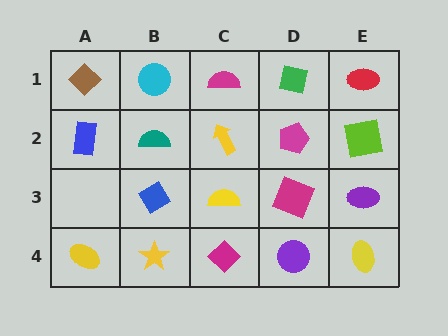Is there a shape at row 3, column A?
No, that cell is empty.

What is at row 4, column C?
A magenta diamond.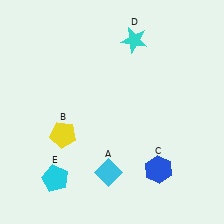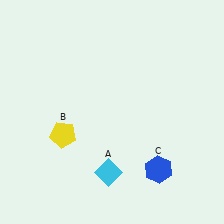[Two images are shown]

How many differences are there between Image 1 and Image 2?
There are 2 differences between the two images.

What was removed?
The cyan star (D), the cyan pentagon (E) were removed in Image 2.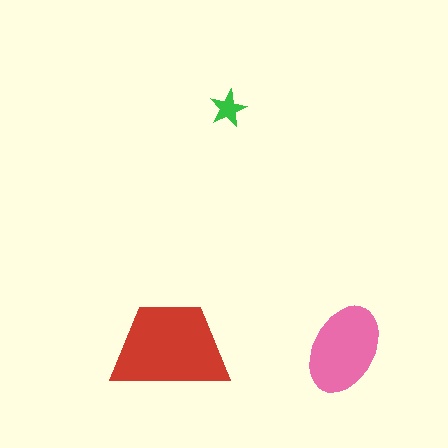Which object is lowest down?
The pink ellipse is bottommost.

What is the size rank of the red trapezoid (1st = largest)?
1st.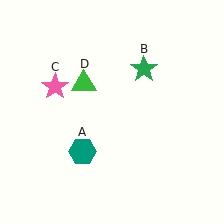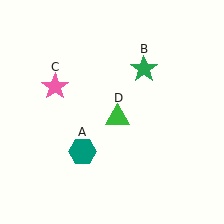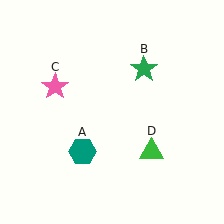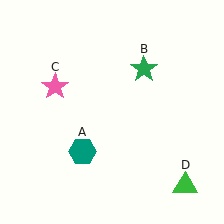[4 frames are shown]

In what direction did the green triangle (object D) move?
The green triangle (object D) moved down and to the right.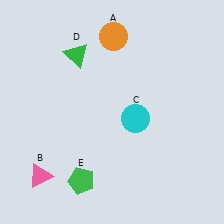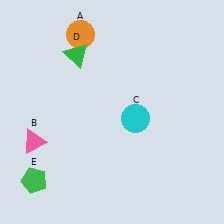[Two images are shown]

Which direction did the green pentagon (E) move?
The green pentagon (E) moved left.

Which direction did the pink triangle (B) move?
The pink triangle (B) moved up.